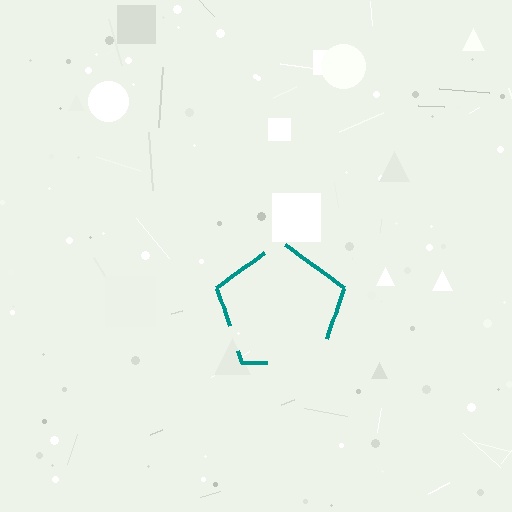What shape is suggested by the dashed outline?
The dashed outline suggests a pentagon.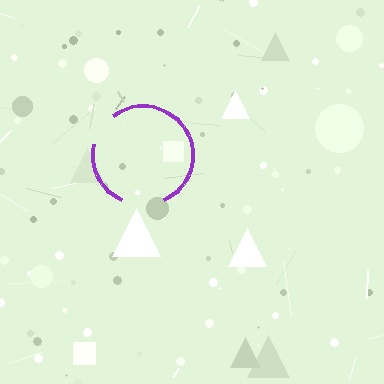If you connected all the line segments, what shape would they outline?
They would outline a circle.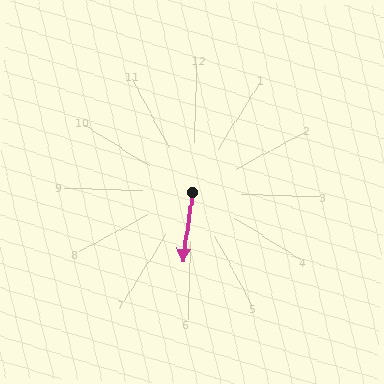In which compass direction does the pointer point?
South.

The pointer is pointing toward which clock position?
Roughly 6 o'clock.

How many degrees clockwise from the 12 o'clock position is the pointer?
Approximately 186 degrees.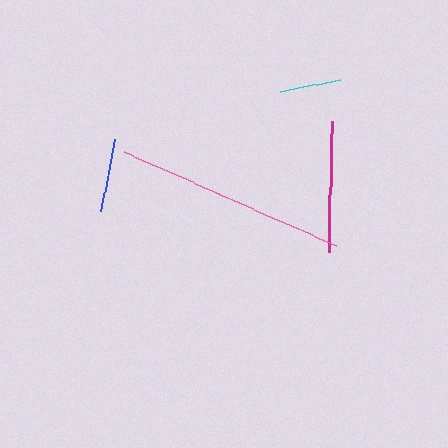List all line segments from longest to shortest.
From longest to shortest: pink, magenta, blue, cyan.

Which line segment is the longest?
The pink line is the longest at approximately 232 pixels.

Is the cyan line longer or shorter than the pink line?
The pink line is longer than the cyan line.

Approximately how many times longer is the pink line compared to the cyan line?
The pink line is approximately 3.8 times the length of the cyan line.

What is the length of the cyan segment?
The cyan segment is approximately 61 pixels long.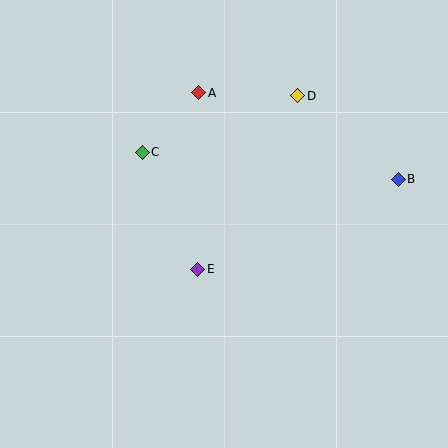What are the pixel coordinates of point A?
Point A is at (199, 93).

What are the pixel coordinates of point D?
Point D is at (298, 96).